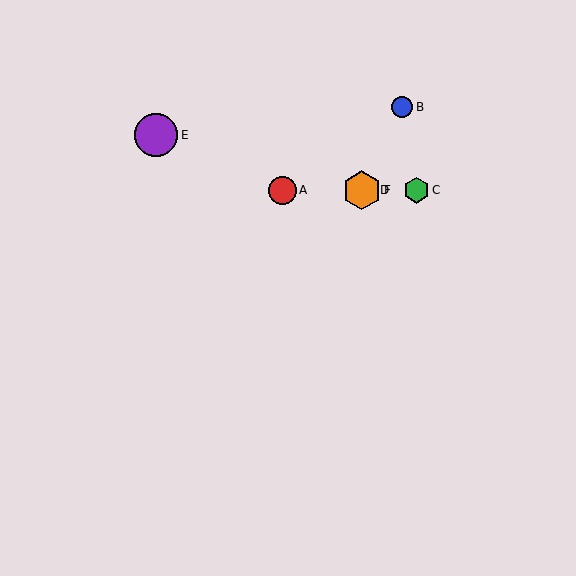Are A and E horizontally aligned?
No, A is at y≈190 and E is at y≈135.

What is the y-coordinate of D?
Object D is at y≈190.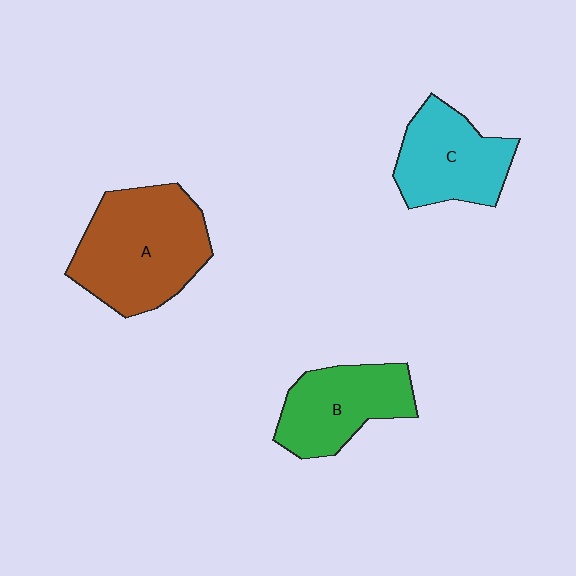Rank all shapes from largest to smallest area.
From largest to smallest: A (brown), C (cyan), B (green).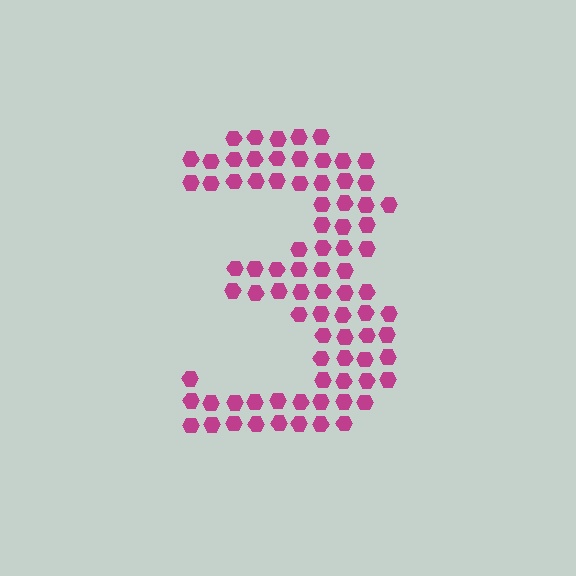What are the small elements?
The small elements are hexagons.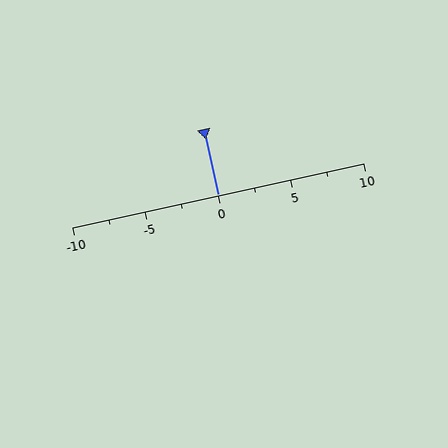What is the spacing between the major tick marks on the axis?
The major ticks are spaced 5 apart.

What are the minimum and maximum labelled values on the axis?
The axis runs from -10 to 10.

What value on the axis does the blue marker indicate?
The marker indicates approximately 0.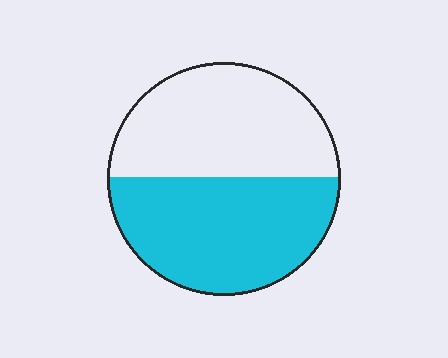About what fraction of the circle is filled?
About one half (1/2).